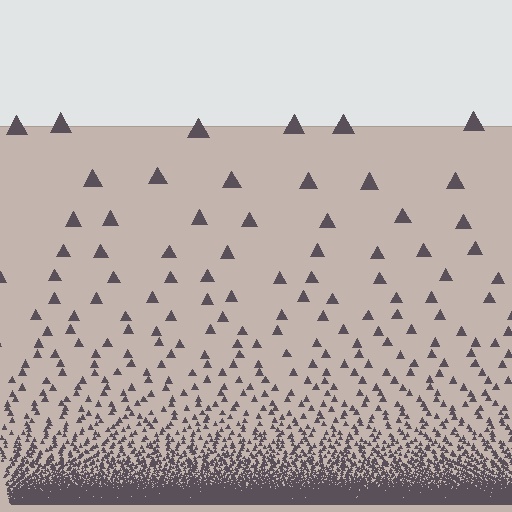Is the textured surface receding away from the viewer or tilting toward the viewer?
The surface appears to tilt toward the viewer. Texture elements get larger and sparser toward the top.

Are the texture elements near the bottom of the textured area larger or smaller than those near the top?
Smaller. The gradient is inverted — elements near the bottom are smaller and denser.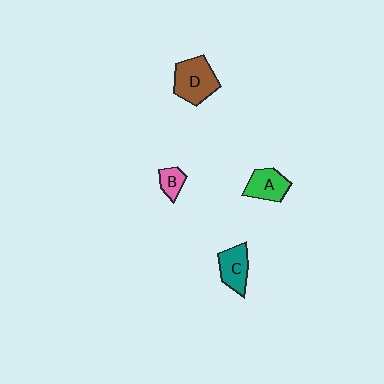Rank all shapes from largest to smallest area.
From largest to smallest: D (brown), C (teal), A (green), B (pink).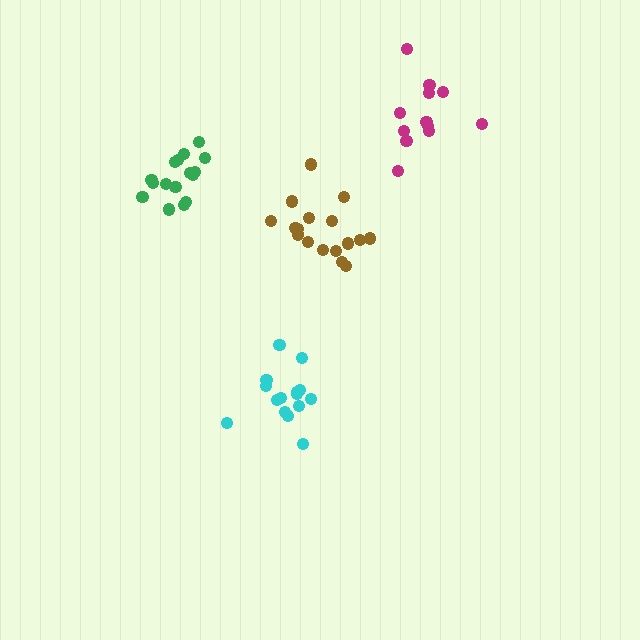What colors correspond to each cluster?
The clusters are colored: brown, green, cyan, magenta.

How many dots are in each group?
Group 1: 18 dots, Group 2: 16 dots, Group 3: 15 dots, Group 4: 12 dots (61 total).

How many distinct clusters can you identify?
There are 4 distinct clusters.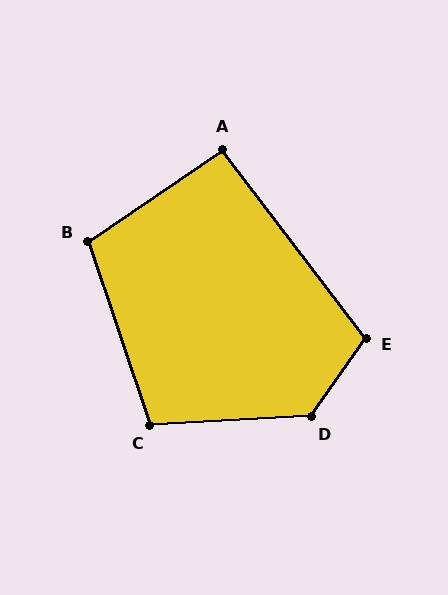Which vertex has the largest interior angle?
D, at approximately 128 degrees.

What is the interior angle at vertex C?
Approximately 106 degrees (obtuse).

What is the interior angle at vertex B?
Approximately 105 degrees (obtuse).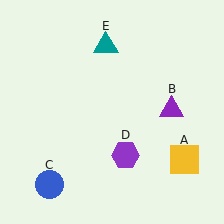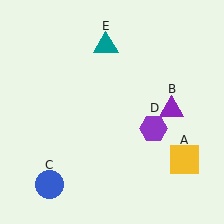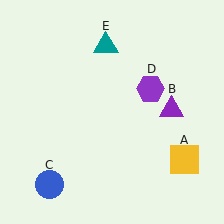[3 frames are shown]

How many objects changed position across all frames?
1 object changed position: purple hexagon (object D).